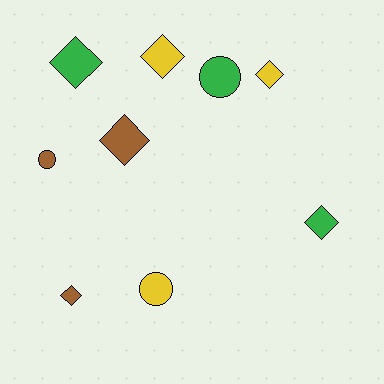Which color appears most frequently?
Brown, with 3 objects.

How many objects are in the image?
There are 9 objects.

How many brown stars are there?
There are no brown stars.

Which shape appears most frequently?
Diamond, with 6 objects.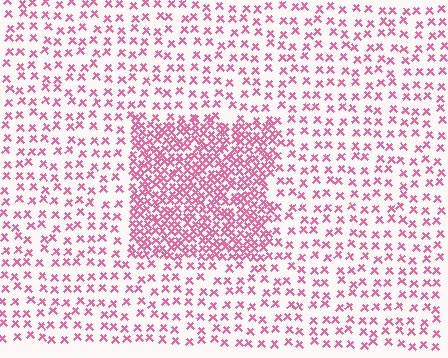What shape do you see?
I see a rectangle.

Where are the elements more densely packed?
The elements are more densely packed inside the rectangle boundary.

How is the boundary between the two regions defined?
The boundary is defined by a change in element density (approximately 2.6x ratio). All elements are the same color, size, and shape.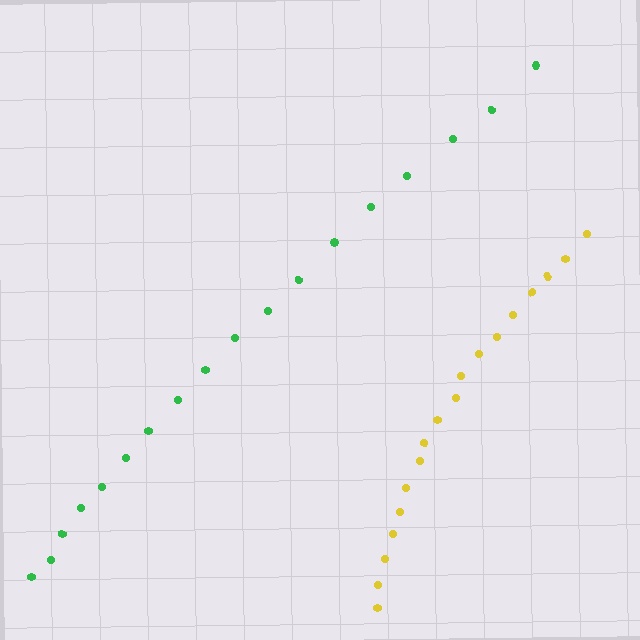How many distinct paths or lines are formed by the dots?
There are 2 distinct paths.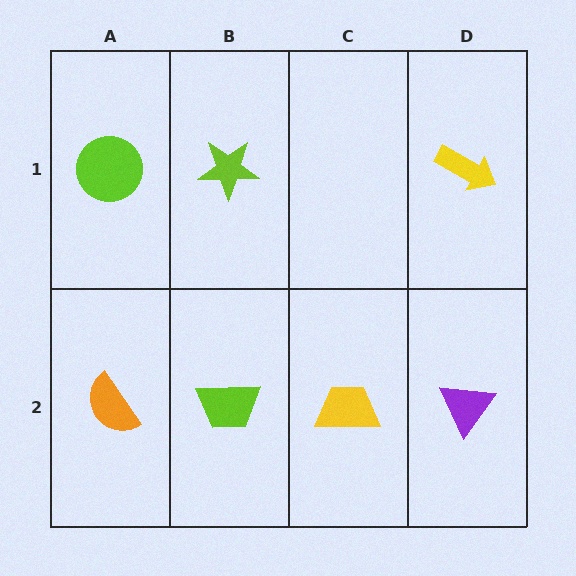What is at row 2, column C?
A yellow trapezoid.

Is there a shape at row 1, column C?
No, that cell is empty.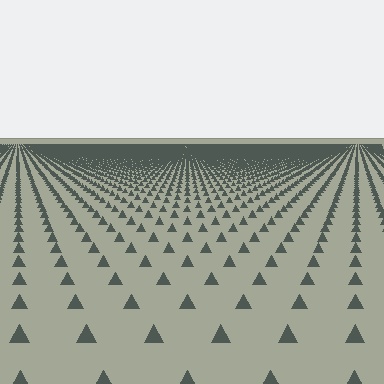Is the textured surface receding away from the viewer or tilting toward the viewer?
The surface is receding away from the viewer. Texture elements get smaller and denser toward the top.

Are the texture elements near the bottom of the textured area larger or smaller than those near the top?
Larger. Near the bottom, elements are closer to the viewer and appear at a bigger on-screen size.